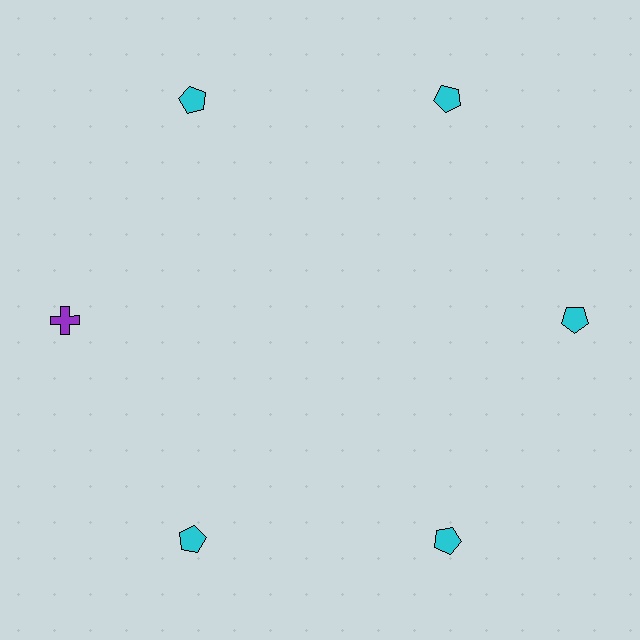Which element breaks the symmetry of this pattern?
The purple cross at roughly the 9 o'clock position breaks the symmetry. All other shapes are cyan pentagons.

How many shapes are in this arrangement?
There are 6 shapes arranged in a ring pattern.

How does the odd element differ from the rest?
It differs in both color (purple instead of cyan) and shape (cross instead of pentagon).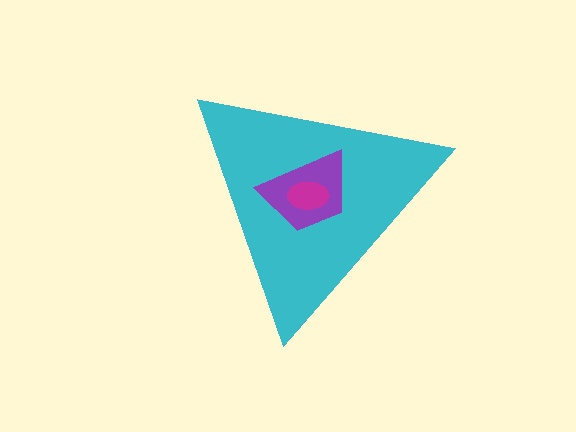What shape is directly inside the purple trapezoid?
The magenta ellipse.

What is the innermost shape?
The magenta ellipse.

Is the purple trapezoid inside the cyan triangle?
Yes.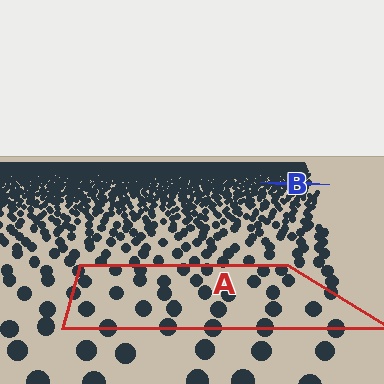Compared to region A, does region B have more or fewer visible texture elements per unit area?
Region B has more texture elements per unit area — they are packed more densely because it is farther away.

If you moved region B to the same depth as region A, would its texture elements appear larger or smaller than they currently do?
They would appear larger. At a closer depth, the same texture elements are projected at a bigger on-screen size.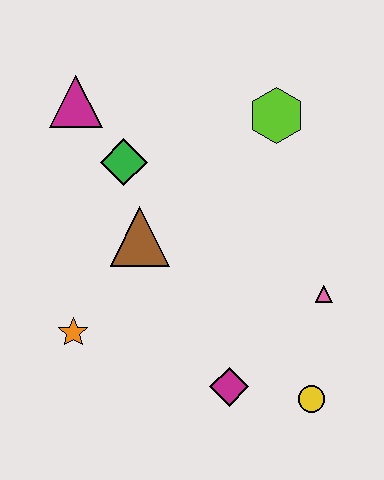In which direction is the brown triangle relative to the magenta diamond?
The brown triangle is above the magenta diamond.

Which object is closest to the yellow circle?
The magenta diamond is closest to the yellow circle.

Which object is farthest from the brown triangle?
The yellow circle is farthest from the brown triangle.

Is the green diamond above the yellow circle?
Yes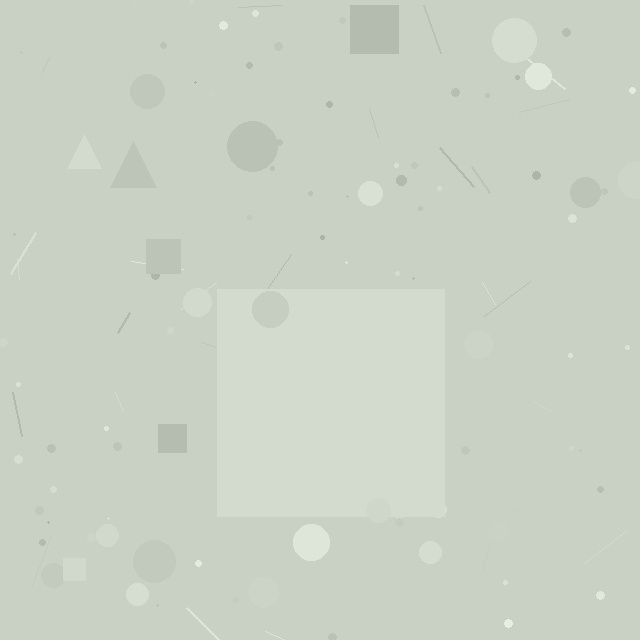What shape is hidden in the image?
A square is hidden in the image.